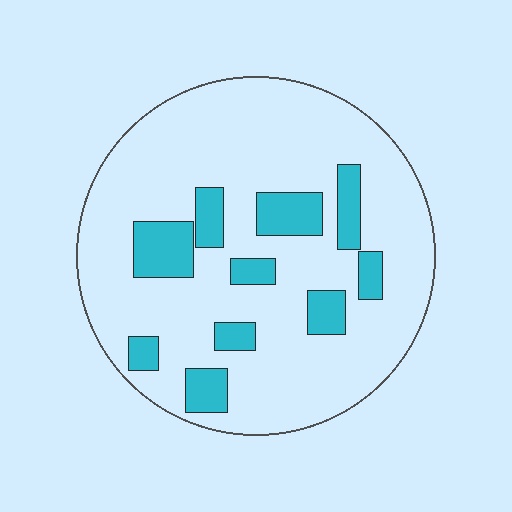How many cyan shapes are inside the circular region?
10.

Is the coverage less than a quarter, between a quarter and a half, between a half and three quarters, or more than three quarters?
Less than a quarter.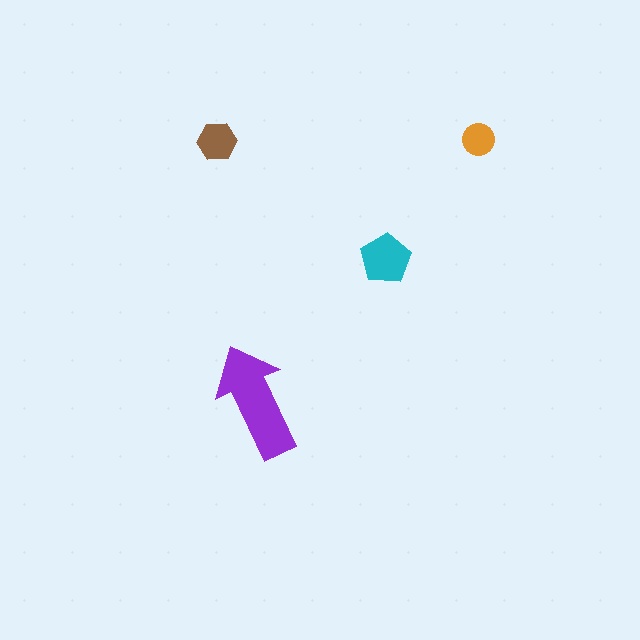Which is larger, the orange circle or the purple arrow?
The purple arrow.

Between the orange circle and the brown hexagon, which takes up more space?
The brown hexagon.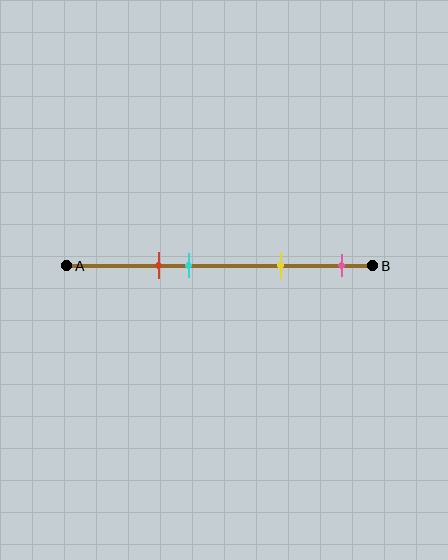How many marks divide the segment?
There are 4 marks dividing the segment.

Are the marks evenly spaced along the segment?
No, the marks are not evenly spaced.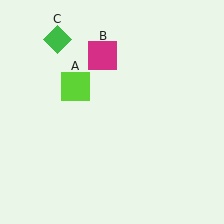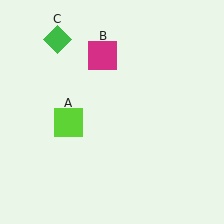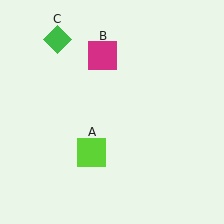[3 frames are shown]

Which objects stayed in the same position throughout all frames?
Magenta square (object B) and green diamond (object C) remained stationary.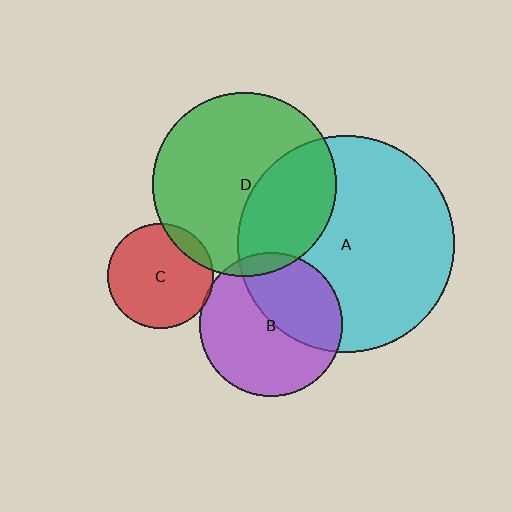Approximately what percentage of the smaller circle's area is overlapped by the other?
Approximately 40%.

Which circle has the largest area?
Circle A (cyan).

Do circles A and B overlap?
Yes.